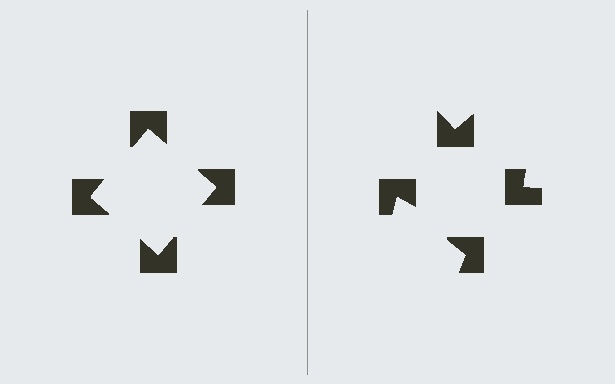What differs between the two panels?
The notched squares are positioned identically on both sides; only the wedge orientations differ. On the left they align to a square; on the right they are misaligned.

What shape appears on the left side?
An illusory square.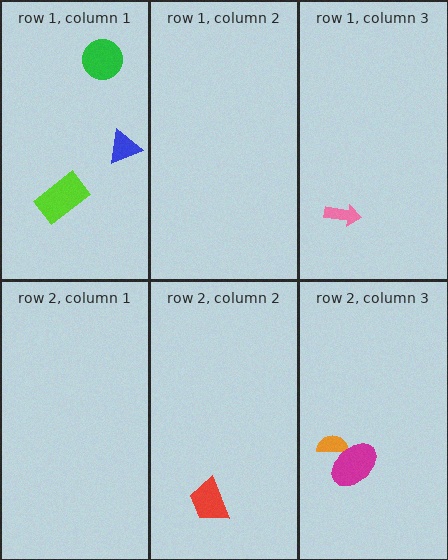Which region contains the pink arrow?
The row 1, column 3 region.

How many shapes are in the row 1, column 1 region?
3.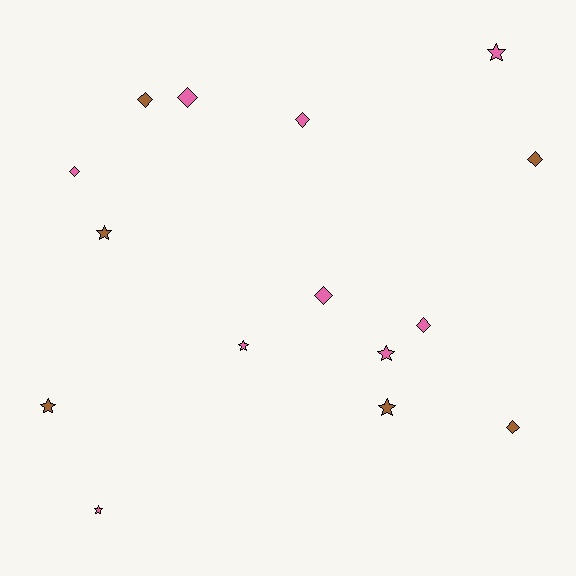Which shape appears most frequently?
Diamond, with 8 objects.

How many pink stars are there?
There are 4 pink stars.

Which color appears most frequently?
Pink, with 9 objects.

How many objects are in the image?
There are 15 objects.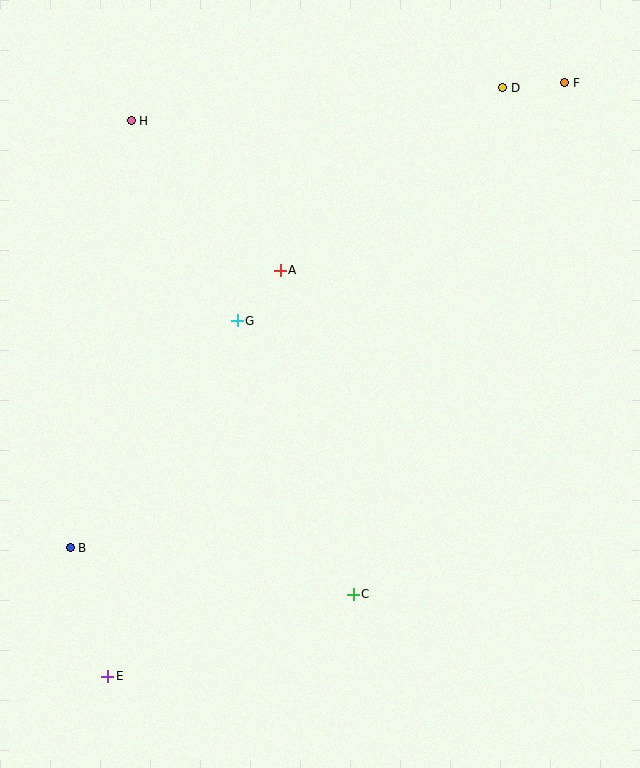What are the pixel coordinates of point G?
Point G is at (237, 321).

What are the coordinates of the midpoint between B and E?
The midpoint between B and E is at (89, 612).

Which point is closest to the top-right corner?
Point F is closest to the top-right corner.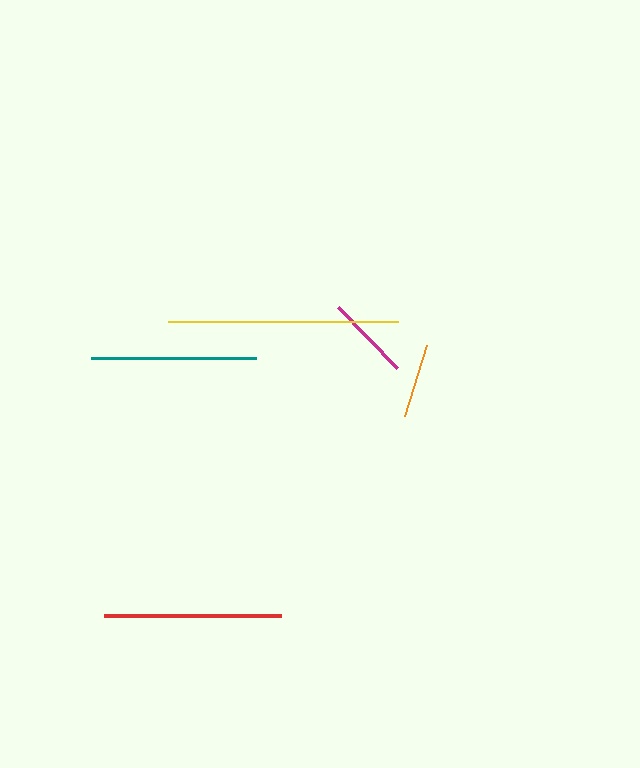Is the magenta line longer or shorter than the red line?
The red line is longer than the magenta line.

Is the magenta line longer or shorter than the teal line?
The teal line is longer than the magenta line.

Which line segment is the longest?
The yellow line is the longest at approximately 230 pixels.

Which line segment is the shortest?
The orange line is the shortest at approximately 74 pixels.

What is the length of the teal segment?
The teal segment is approximately 164 pixels long.